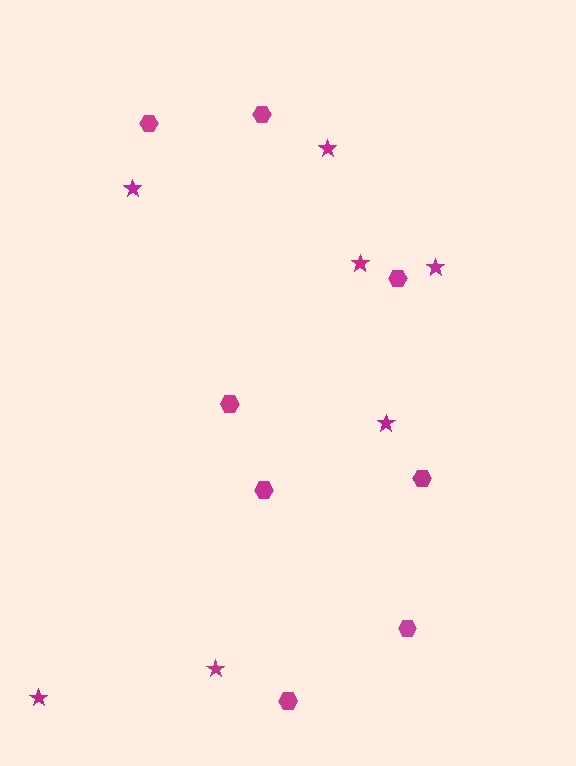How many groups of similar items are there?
There are 2 groups: one group of stars (7) and one group of hexagons (8).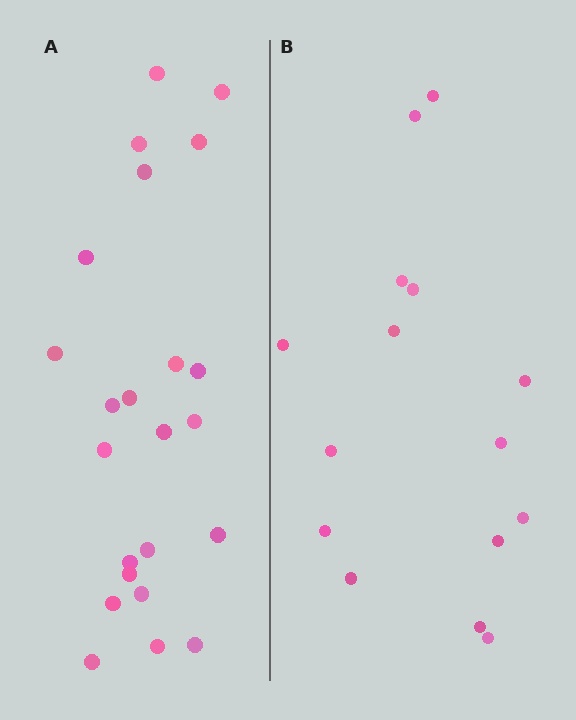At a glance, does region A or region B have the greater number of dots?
Region A (the left region) has more dots.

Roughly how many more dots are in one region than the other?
Region A has roughly 8 or so more dots than region B.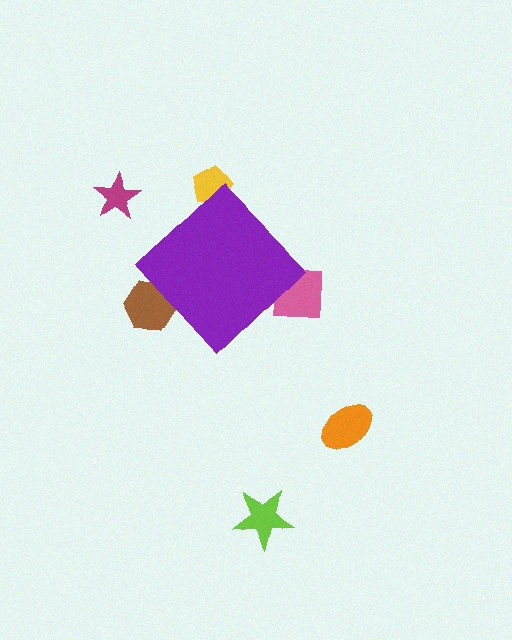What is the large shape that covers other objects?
A purple diamond.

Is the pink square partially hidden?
Yes, the pink square is partially hidden behind the purple diamond.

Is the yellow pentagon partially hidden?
Yes, the yellow pentagon is partially hidden behind the purple diamond.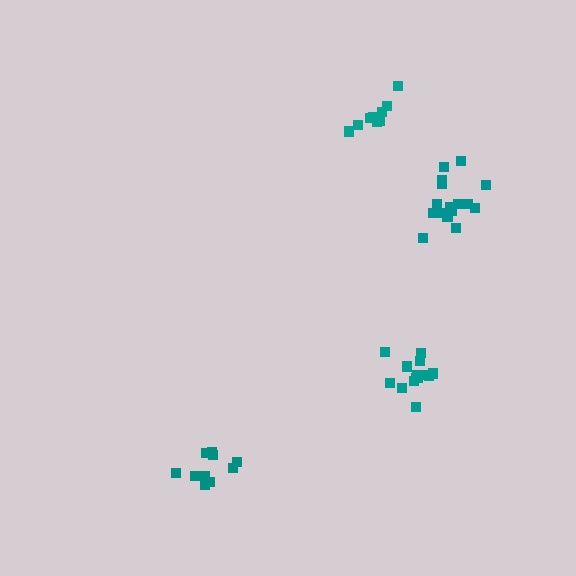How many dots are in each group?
Group 1: 16 dots, Group 2: 14 dots, Group 3: 10 dots, Group 4: 10 dots (50 total).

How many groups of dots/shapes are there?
There are 4 groups.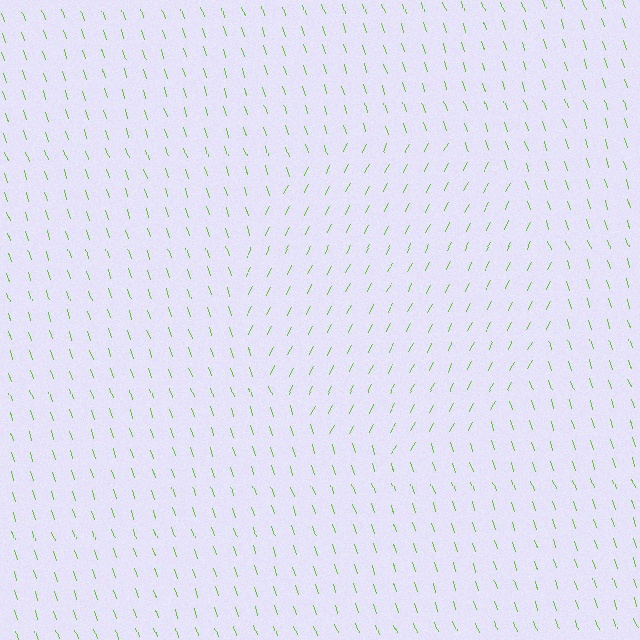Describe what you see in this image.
The image is filled with small lime line segments. A circle region in the image has lines oriented differently from the surrounding lines, creating a visible texture boundary.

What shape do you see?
I see a circle.